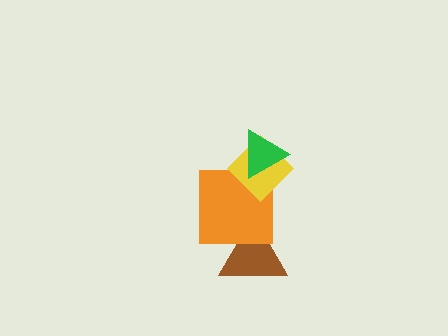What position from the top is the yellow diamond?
The yellow diamond is 2nd from the top.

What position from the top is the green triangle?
The green triangle is 1st from the top.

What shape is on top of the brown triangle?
The orange square is on top of the brown triangle.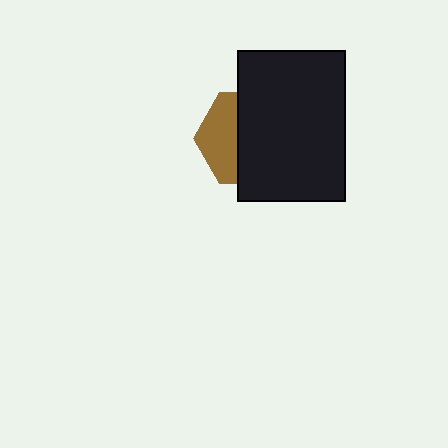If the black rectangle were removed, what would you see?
You would see the complete brown hexagon.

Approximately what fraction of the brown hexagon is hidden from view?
Roughly 61% of the brown hexagon is hidden behind the black rectangle.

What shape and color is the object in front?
The object in front is a black rectangle.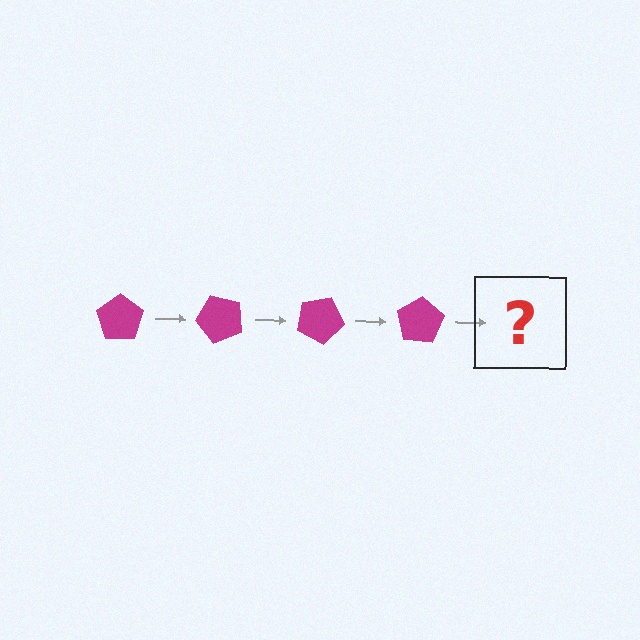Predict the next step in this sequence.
The next step is a magenta pentagon rotated 200 degrees.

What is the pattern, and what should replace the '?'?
The pattern is that the pentagon rotates 50 degrees each step. The '?' should be a magenta pentagon rotated 200 degrees.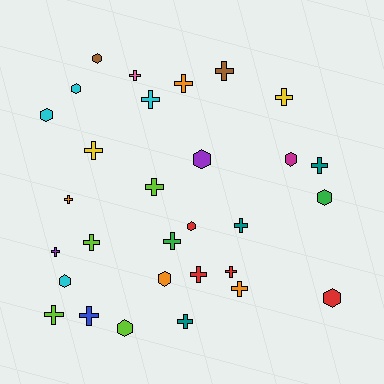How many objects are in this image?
There are 30 objects.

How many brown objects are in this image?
There are 2 brown objects.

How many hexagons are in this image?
There are 11 hexagons.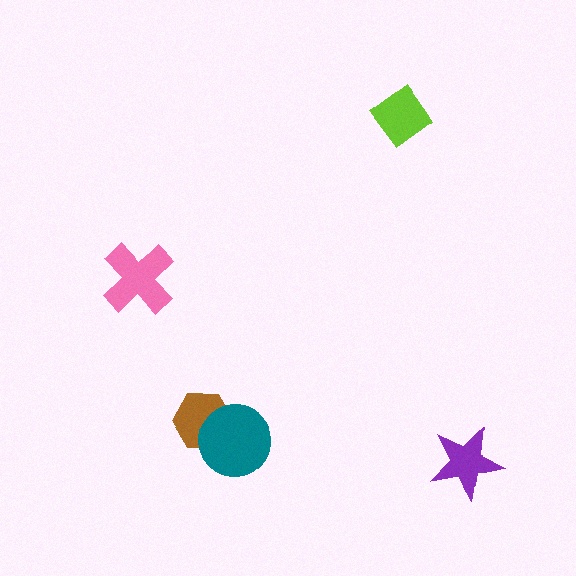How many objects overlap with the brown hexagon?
1 object overlaps with the brown hexagon.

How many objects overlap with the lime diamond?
0 objects overlap with the lime diamond.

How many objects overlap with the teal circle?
1 object overlaps with the teal circle.